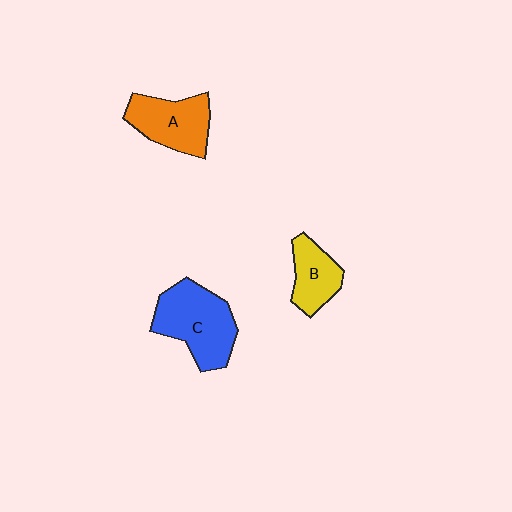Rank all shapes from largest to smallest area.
From largest to smallest: C (blue), A (orange), B (yellow).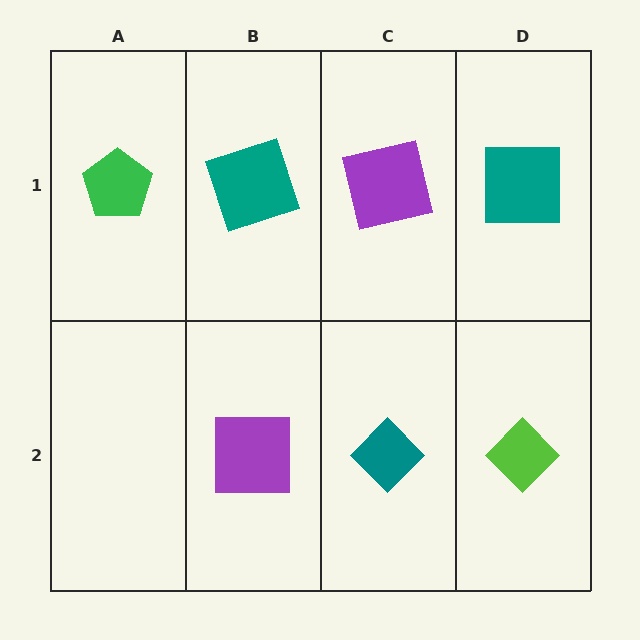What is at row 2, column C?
A teal diamond.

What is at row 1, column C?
A purple square.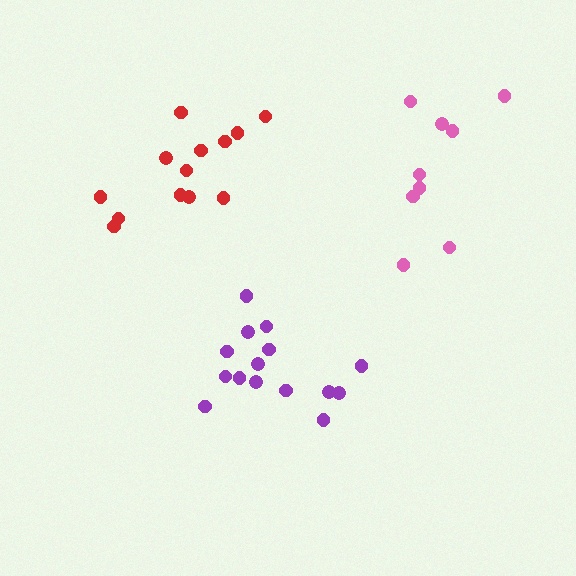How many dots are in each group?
Group 1: 15 dots, Group 2: 9 dots, Group 3: 13 dots (37 total).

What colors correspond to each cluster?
The clusters are colored: purple, pink, red.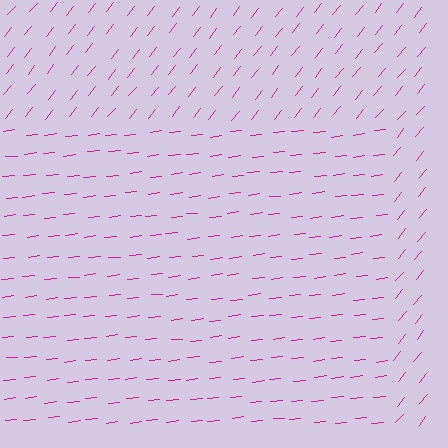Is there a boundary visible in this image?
Yes, there is a texture boundary formed by a change in line orientation.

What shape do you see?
I see a rectangle.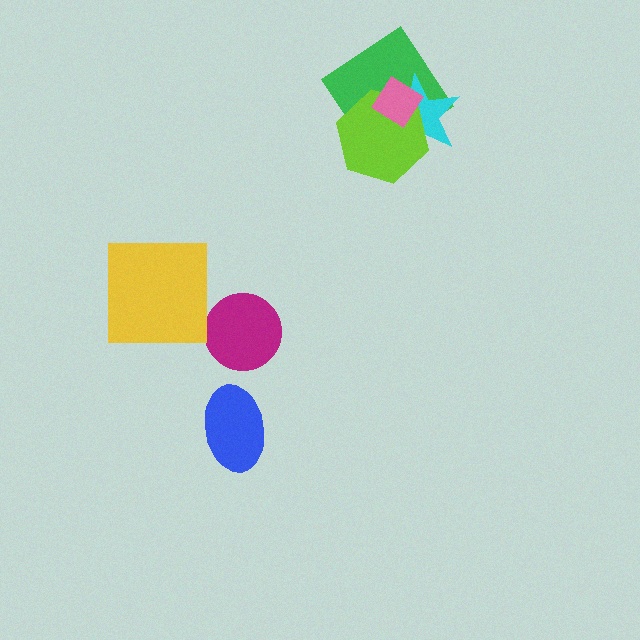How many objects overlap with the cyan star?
3 objects overlap with the cyan star.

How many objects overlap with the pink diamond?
3 objects overlap with the pink diamond.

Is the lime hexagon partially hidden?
Yes, it is partially covered by another shape.